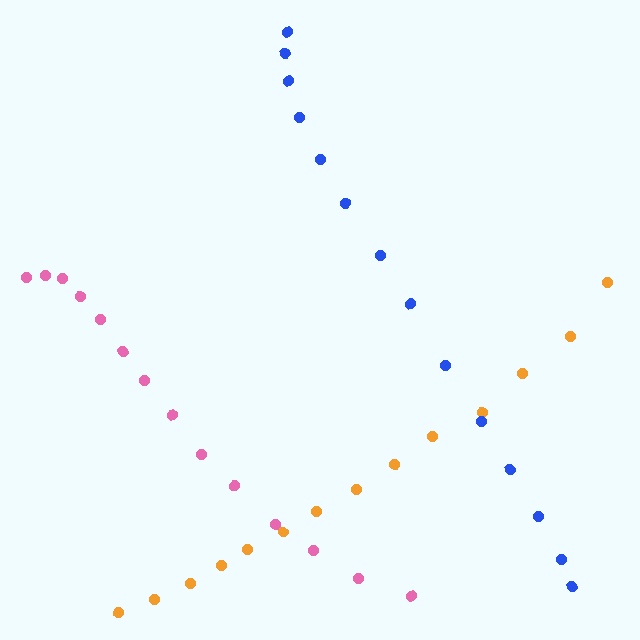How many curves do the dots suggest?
There are 3 distinct paths.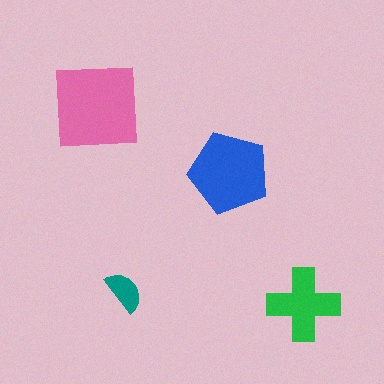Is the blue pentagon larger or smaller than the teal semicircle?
Larger.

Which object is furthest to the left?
The pink square is leftmost.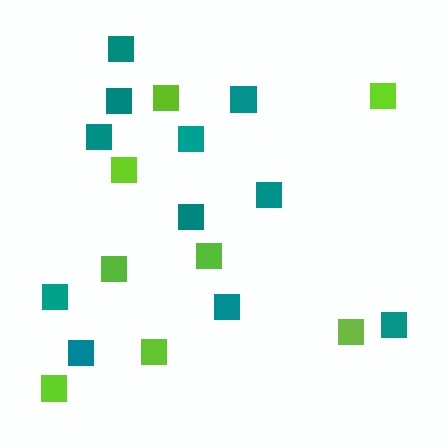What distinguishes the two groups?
There are 2 groups: one group of teal squares (11) and one group of lime squares (8).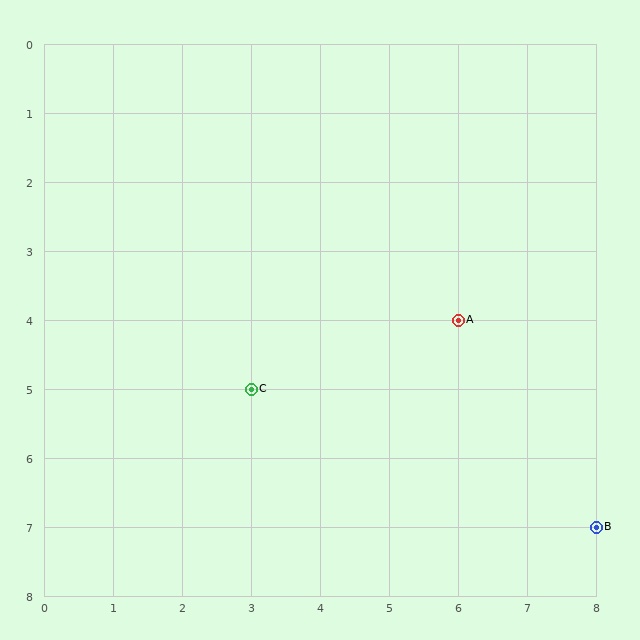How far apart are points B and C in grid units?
Points B and C are 5 columns and 2 rows apart (about 5.4 grid units diagonally).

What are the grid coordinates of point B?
Point B is at grid coordinates (8, 7).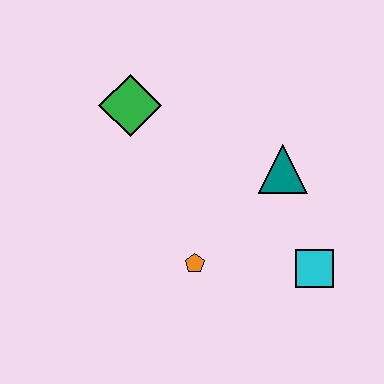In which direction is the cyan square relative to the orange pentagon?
The cyan square is to the right of the orange pentagon.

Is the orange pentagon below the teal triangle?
Yes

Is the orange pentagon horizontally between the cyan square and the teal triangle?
No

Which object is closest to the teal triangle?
The cyan square is closest to the teal triangle.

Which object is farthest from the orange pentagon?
The green diamond is farthest from the orange pentagon.